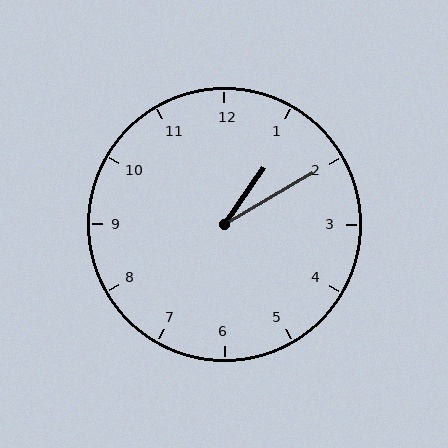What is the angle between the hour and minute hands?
Approximately 25 degrees.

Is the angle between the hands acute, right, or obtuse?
It is acute.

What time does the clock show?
1:10.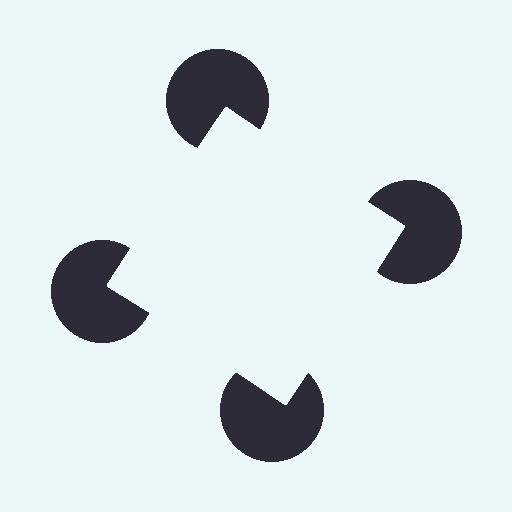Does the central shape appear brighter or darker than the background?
It typically appears slightly brighter than the background, even though no actual brightness change is drawn.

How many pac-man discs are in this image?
There are 4 — one at each vertex of the illusory square.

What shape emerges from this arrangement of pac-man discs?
An illusory square — its edges are inferred from the aligned wedge cuts in the pac-man discs, not physically drawn.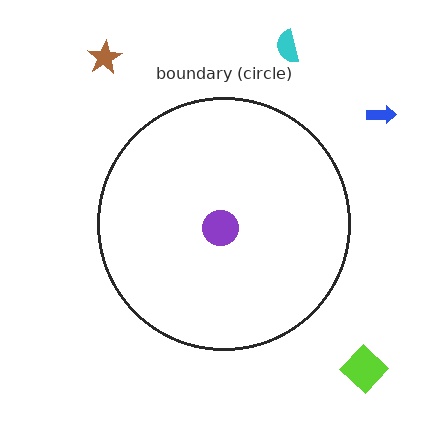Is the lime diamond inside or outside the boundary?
Outside.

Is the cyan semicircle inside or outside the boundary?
Outside.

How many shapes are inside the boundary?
1 inside, 4 outside.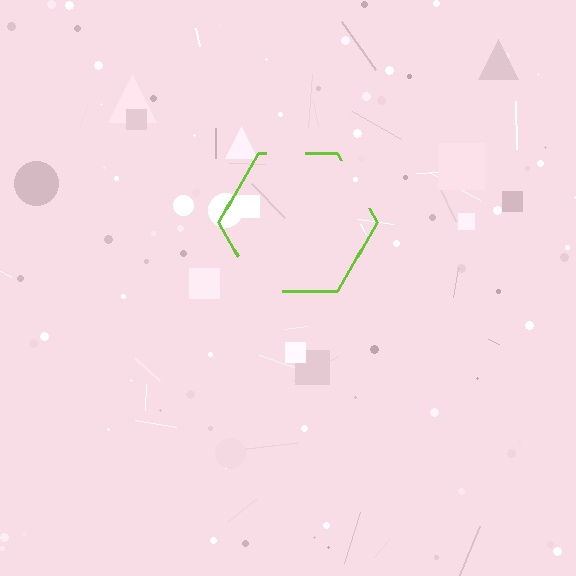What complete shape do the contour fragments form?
The contour fragments form a hexagon.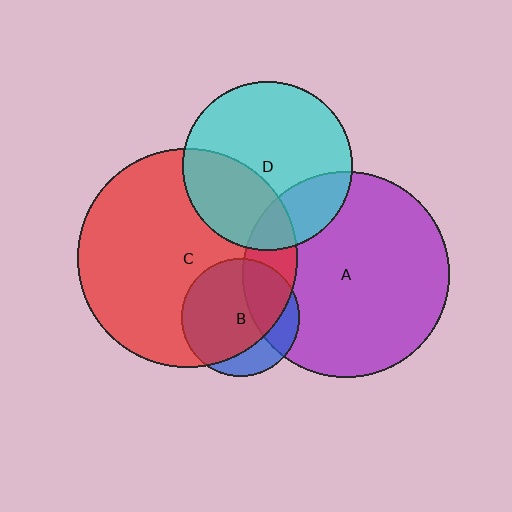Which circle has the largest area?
Circle C (red).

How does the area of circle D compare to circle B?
Approximately 2.1 times.